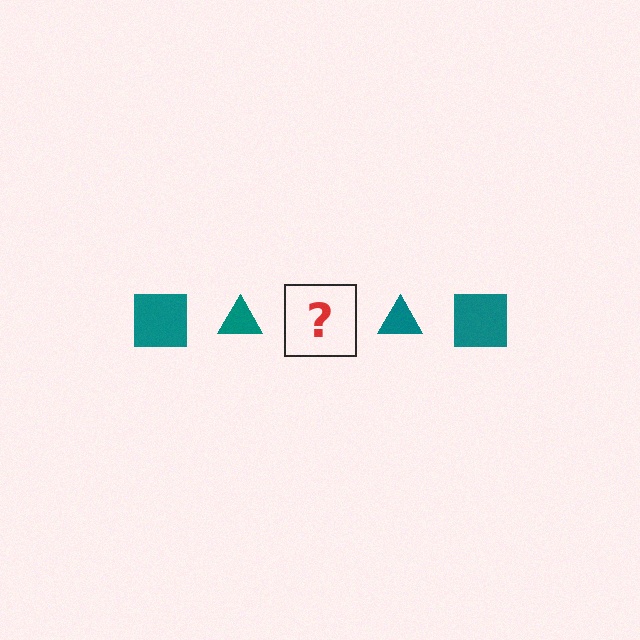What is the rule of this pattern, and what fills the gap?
The rule is that the pattern cycles through square, triangle shapes in teal. The gap should be filled with a teal square.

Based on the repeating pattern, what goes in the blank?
The blank should be a teal square.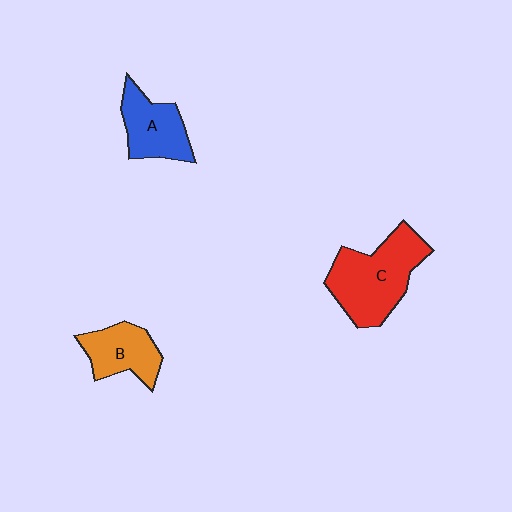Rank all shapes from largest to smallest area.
From largest to smallest: C (red), A (blue), B (orange).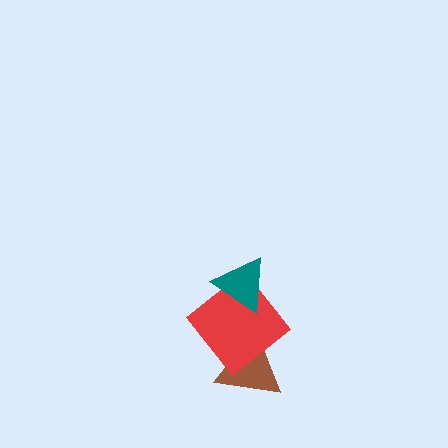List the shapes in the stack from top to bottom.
From top to bottom: the teal triangle, the red diamond, the brown triangle.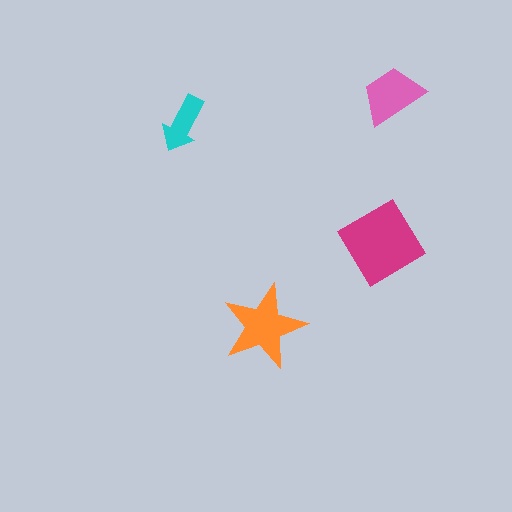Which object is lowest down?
The orange star is bottommost.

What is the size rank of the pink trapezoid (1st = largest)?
3rd.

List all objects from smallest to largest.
The cyan arrow, the pink trapezoid, the orange star, the magenta diamond.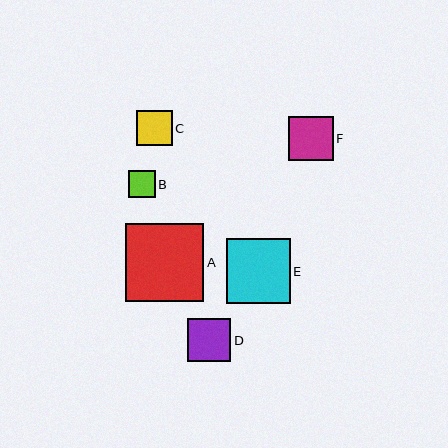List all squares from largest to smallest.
From largest to smallest: A, E, F, D, C, B.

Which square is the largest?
Square A is the largest with a size of approximately 78 pixels.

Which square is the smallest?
Square B is the smallest with a size of approximately 27 pixels.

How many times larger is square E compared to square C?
Square E is approximately 1.8 times the size of square C.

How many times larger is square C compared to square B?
Square C is approximately 1.3 times the size of square B.